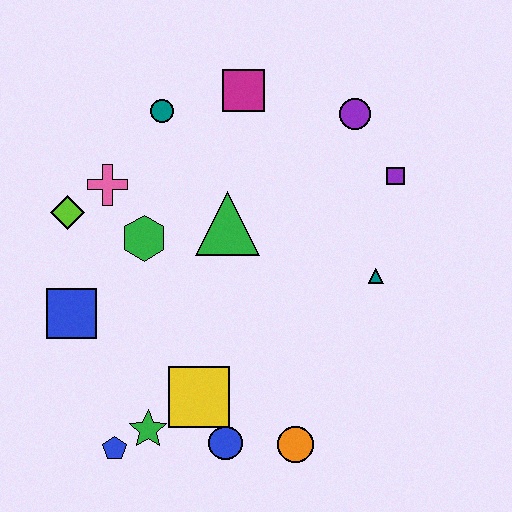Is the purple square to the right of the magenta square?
Yes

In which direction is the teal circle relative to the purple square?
The teal circle is to the left of the purple square.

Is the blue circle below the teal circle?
Yes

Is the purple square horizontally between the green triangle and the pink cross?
No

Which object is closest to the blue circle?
The yellow square is closest to the blue circle.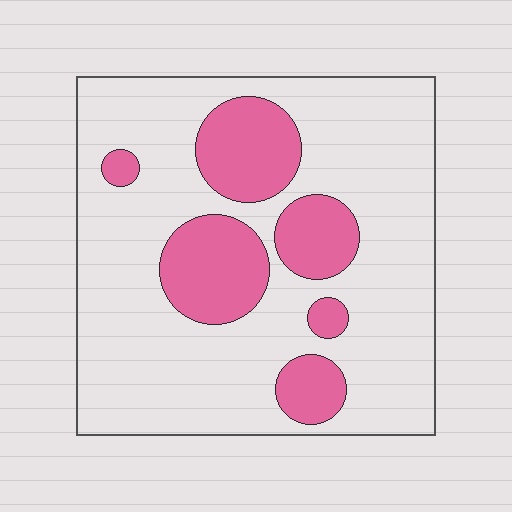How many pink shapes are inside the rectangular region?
6.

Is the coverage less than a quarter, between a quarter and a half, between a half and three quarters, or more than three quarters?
Less than a quarter.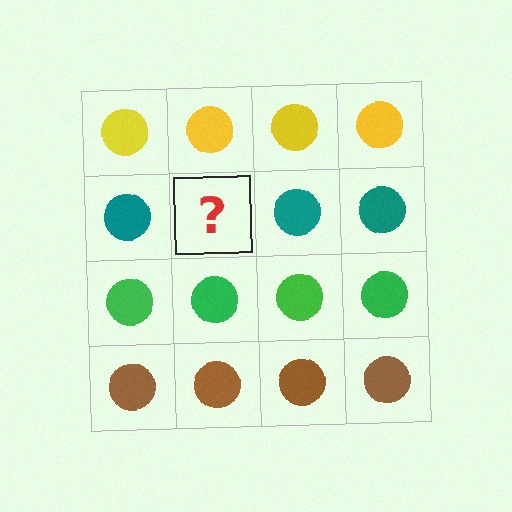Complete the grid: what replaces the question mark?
The question mark should be replaced with a teal circle.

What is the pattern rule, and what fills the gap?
The rule is that each row has a consistent color. The gap should be filled with a teal circle.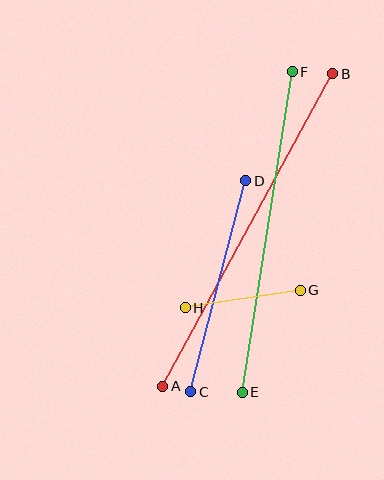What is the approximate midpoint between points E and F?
The midpoint is at approximately (267, 232) pixels.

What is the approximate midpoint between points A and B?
The midpoint is at approximately (248, 230) pixels.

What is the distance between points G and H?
The distance is approximately 116 pixels.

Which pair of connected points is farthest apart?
Points A and B are farthest apart.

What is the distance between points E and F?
The distance is approximately 324 pixels.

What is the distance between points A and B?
The distance is approximately 356 pixels.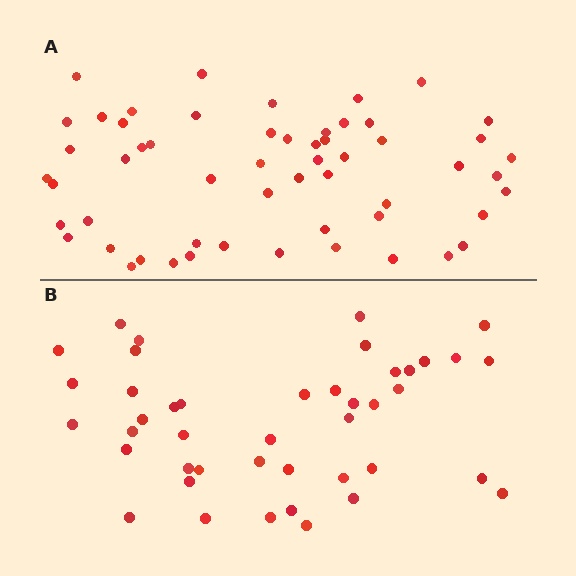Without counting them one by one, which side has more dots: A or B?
Region A (the top region) has more dots.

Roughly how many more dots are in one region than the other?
Region A has approximately 15 more dots than region B.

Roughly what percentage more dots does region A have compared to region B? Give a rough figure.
About 30% more.